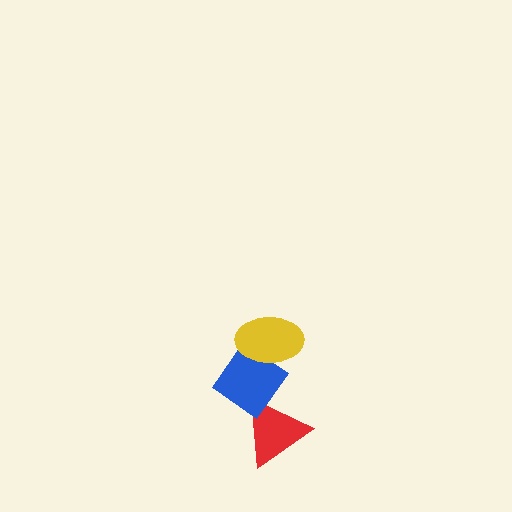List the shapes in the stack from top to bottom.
From top to bottom: the yellow ellipse, the blue diamond, the red triangle.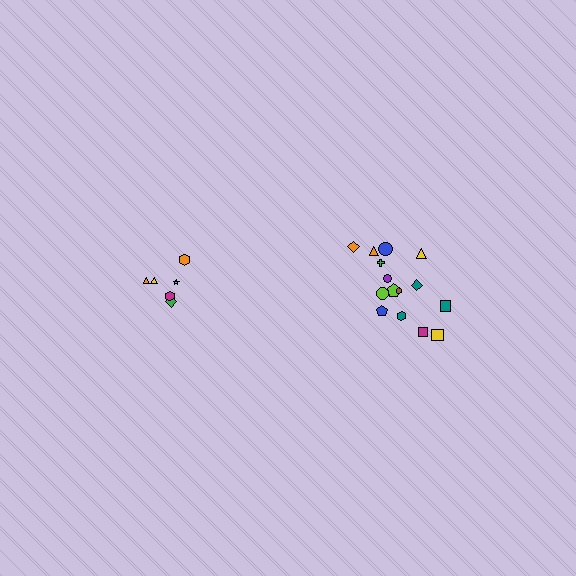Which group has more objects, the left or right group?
The right group.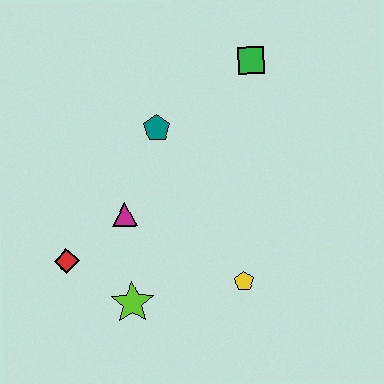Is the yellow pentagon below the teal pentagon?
Yes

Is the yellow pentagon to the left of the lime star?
No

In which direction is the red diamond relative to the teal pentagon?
The red diamond is below the teal pentagon.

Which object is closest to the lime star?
The red diamond is closest to the lime star.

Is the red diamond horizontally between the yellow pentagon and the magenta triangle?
No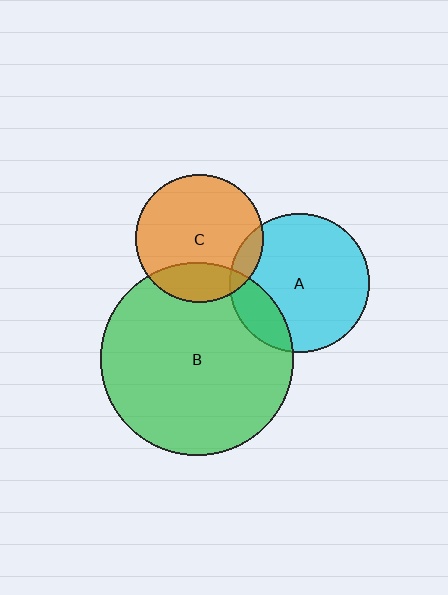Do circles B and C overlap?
Yes.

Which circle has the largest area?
Circle B (green).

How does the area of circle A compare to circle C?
Approximately 1.2 times.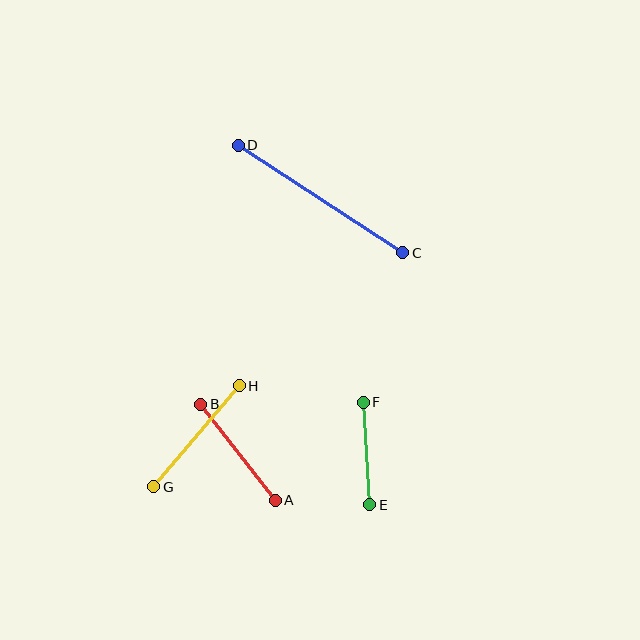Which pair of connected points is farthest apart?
Points C and D are farthest apart.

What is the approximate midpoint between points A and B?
The midpoint is at approximately (238, 452) pixels.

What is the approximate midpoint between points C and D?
The midpoint is at approximately (320, 199) pixels.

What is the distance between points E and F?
The distance is approximately 103 pixels.